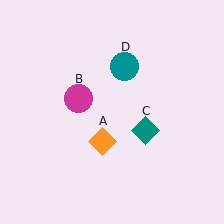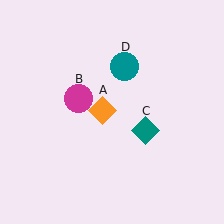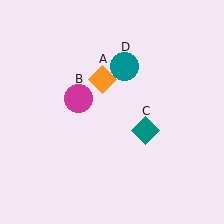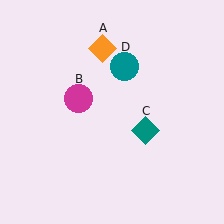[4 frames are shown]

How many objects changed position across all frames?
1 object changed position: orange diamond (object A).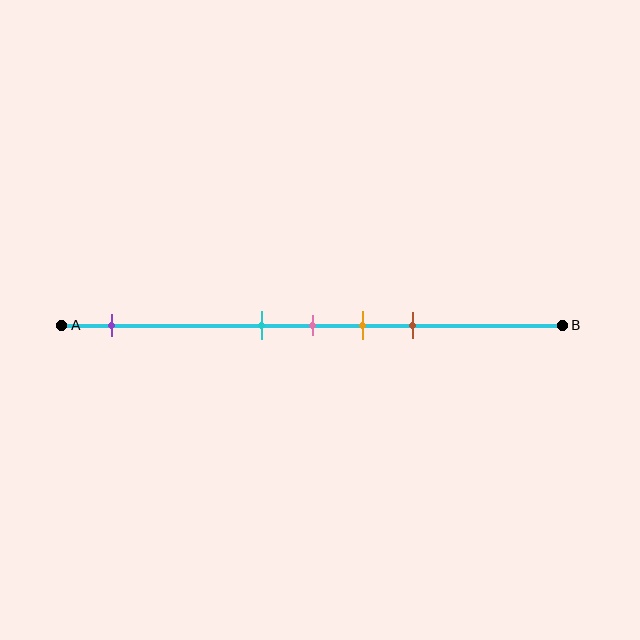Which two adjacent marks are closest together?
The cyan and pink marks are the closest adjacent pair.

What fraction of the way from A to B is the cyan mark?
The cyan mark is approximately 40% (0.4) of the way from A to B.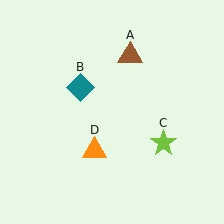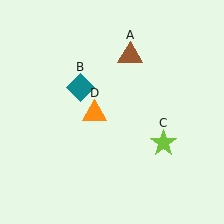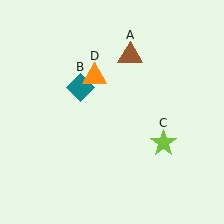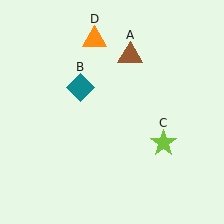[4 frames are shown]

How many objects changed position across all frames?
1 object changed position: orange triangle (object D).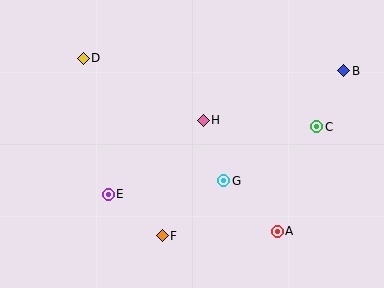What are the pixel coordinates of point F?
Point F is at (162, 236).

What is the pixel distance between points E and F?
The distance between E and F is 68 pixels.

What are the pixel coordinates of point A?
Point A is at (277, 231).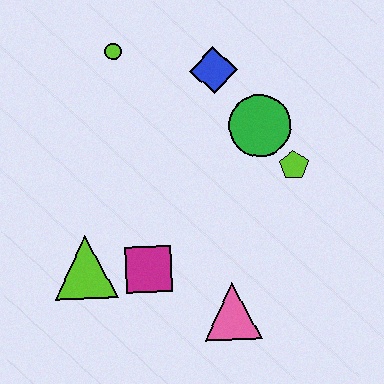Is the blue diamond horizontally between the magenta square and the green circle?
Yes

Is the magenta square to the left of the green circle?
Yes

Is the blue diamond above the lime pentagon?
Yes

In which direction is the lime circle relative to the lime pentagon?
The lime circle is to the left of the lime pentagon.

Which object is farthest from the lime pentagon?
The lime triangle is farthest from the lime pentagon.